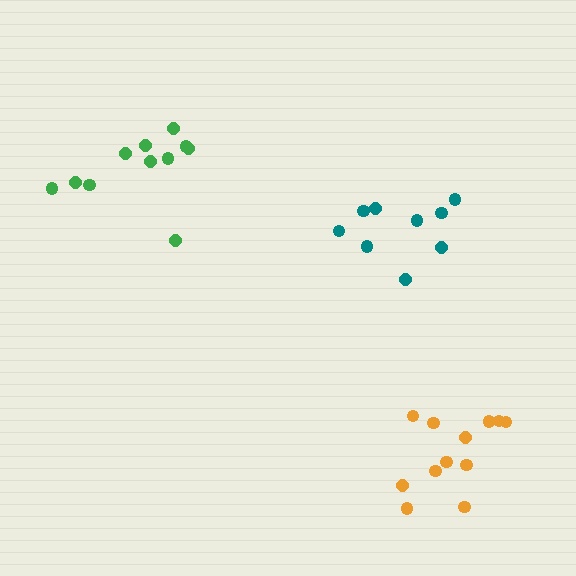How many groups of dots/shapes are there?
There are 3 groups.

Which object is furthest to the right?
The orange cluster is rightmost.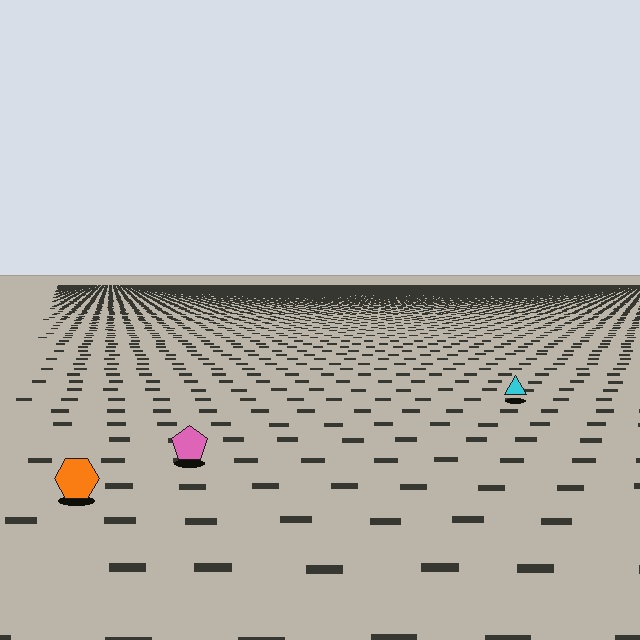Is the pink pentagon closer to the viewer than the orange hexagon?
No. The orange hexagon is closer — you can tell from the texture gradient: the ground texture is coarser near it.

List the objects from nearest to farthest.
From nearest to farthest: the orange hexagon, the pink pentagon, the cyan triangle.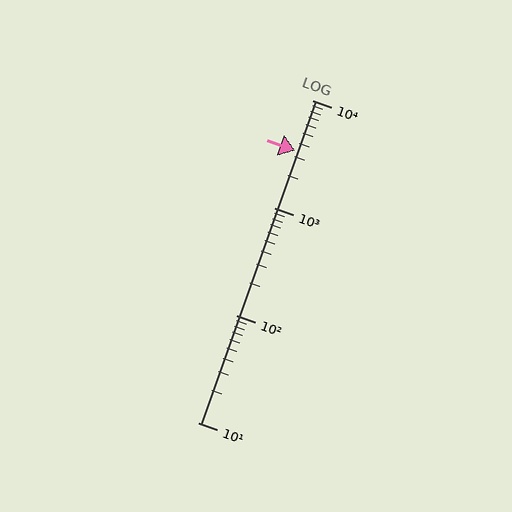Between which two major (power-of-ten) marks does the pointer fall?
The pointer is between 1000 and 10000.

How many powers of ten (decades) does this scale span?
The scale spans 3 decades, from 10 to 10000.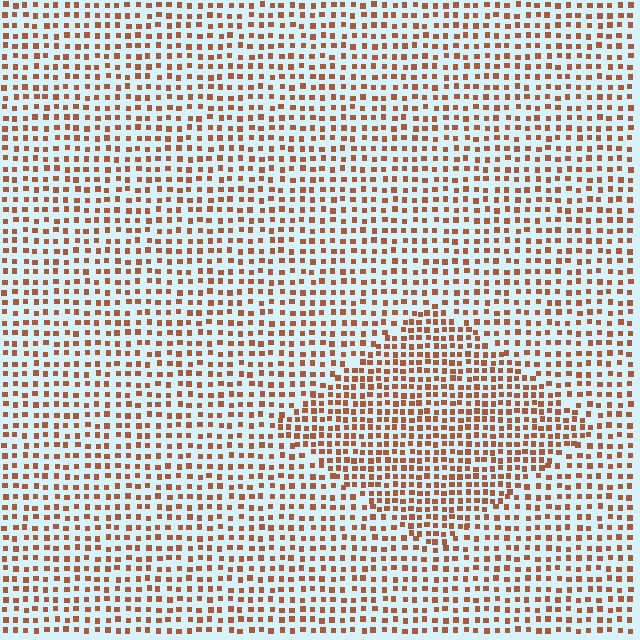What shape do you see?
I see a diamond.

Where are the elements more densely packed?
The elements are more densely packed inside the diamond boundary.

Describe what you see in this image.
The image contains small brown elements arranged at two different densities. A diamond-shaped region is visible where the elements are more densely packed than the surrounding area.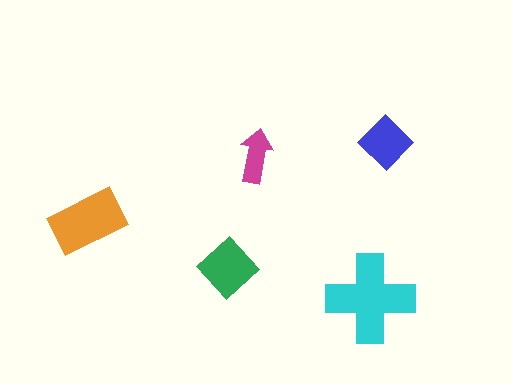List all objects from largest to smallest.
The cyan cross, the orange rectangle, the green diamond, the blue diamond, the magenta arrow.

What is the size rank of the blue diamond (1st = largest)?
4th.